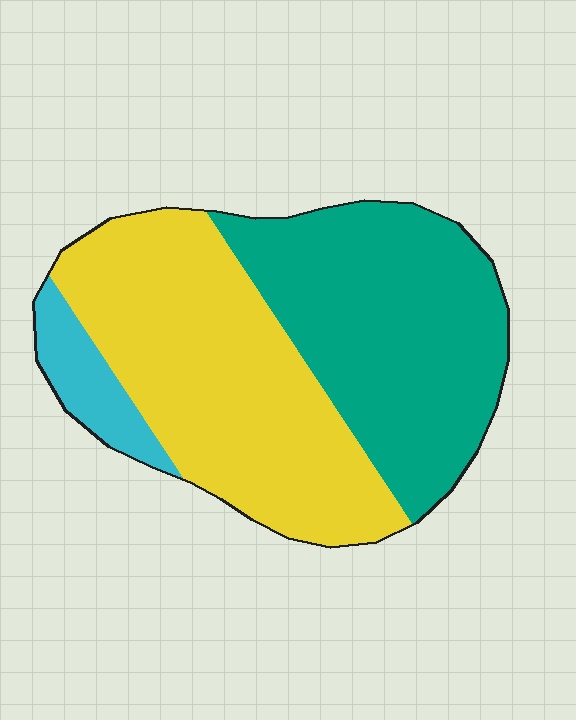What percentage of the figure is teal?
Teal takes up between a quarter and a half of the figure.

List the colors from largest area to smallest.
From largest to smallest: yellow, teal, cyan.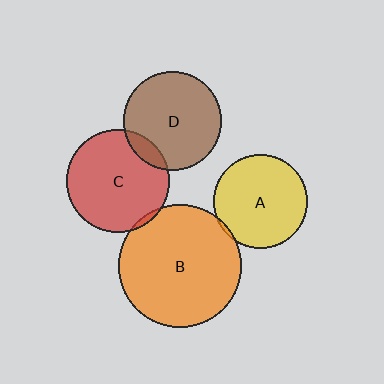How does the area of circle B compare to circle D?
Approximately 1.6 times.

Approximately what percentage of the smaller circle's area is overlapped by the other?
Approximately 5%.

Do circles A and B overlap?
Yes.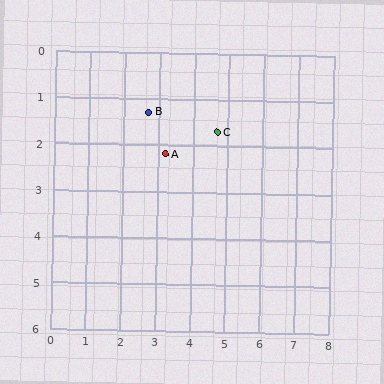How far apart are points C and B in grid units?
Points C and B are about 2.0 grid units apart.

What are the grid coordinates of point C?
Point C is at approximately (4.7, 1.7).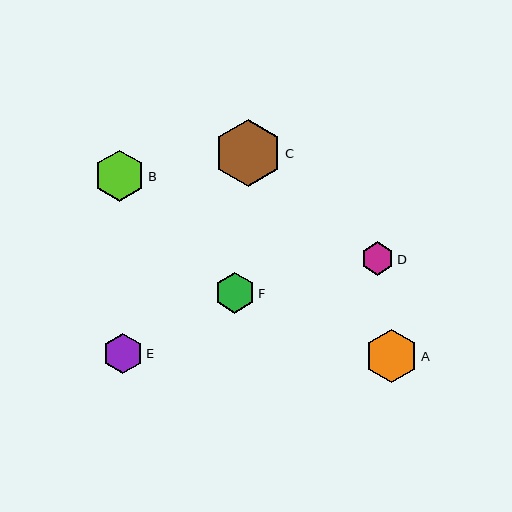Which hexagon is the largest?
Hexagon C is the largest with a size of approximately 67 pixels.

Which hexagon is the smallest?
Hexagon D is the smallest with a size of approximately 33 pixels.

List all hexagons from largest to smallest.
From largest to smallest: C, A, B, F, E, D.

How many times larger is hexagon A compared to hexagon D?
Hexagon A is approximately 1.6 times the size of hexagon D.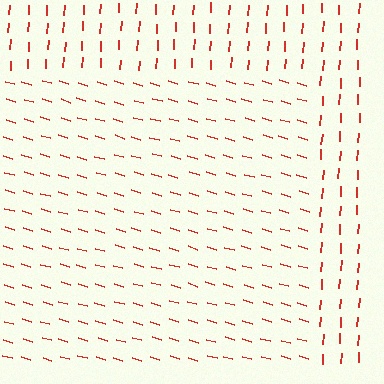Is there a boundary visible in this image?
Yes, there is a texture boundary formed by a change in line orientation.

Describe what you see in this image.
The image is filled with small red line segments. A rectangle region in the image has lines oriented differently from the surrounding lines, creating a visible texture boundary.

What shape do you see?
I see a rectangle.